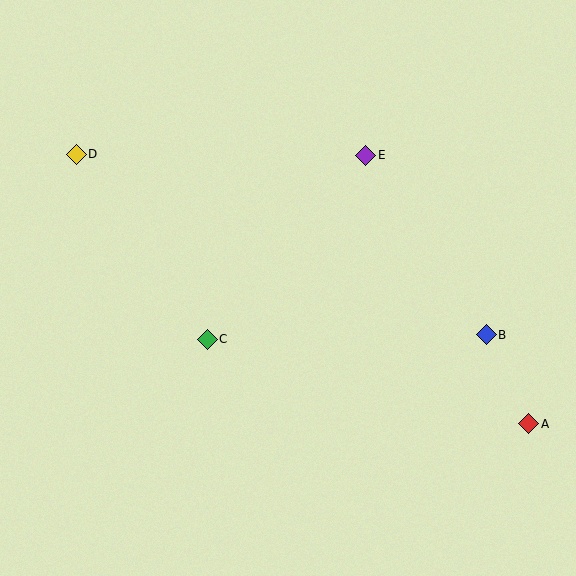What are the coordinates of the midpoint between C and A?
The midpoint between C and A is at (368, 382).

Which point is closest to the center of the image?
Point C at (207, 339) is closest to the center.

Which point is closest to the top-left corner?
Point D is closest to the top-left corner.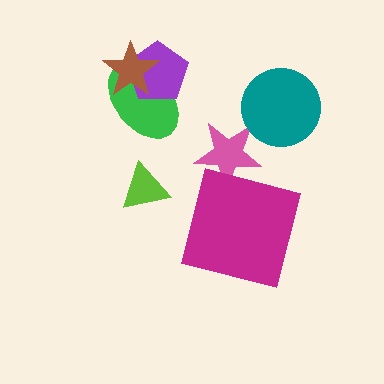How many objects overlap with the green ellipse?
2 objects overlap with the green ellipse.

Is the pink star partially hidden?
Yes, it is partially covered by another shape.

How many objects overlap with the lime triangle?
0 objects overlap with the lime triangle.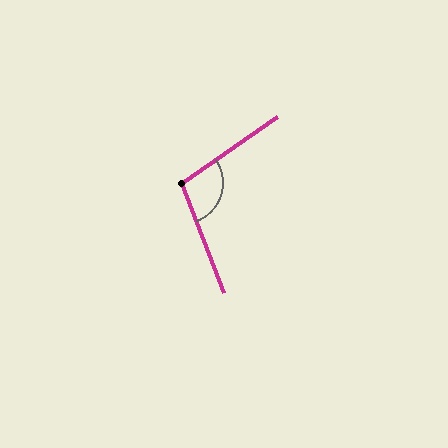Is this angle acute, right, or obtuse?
It is obtuse.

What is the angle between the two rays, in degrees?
Approximately 104 degrees.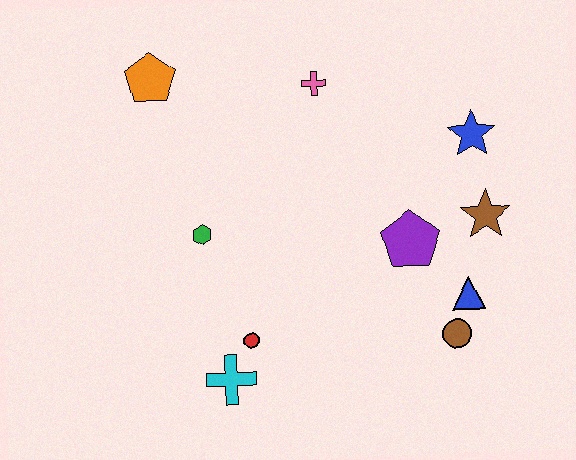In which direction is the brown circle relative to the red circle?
The brown circle is to the right of the red circle.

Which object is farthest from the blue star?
The cyan cross is farthest from the blue star.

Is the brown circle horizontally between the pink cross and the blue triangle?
Yes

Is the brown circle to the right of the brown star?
No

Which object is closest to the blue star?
The brown star is closest to the blue star.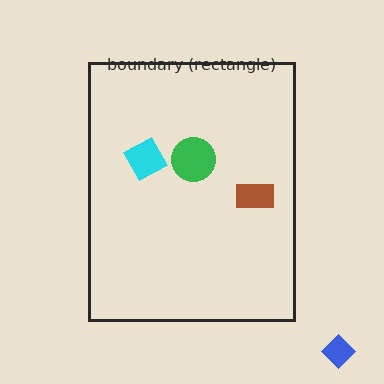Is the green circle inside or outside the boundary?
Inside.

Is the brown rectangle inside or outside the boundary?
Inside.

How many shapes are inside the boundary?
3 inside, 1 outside.